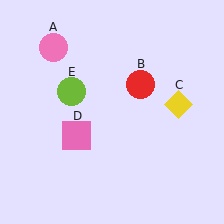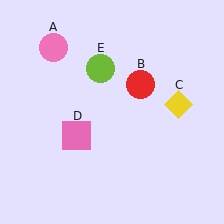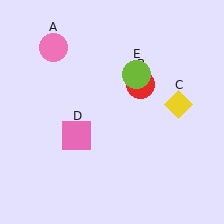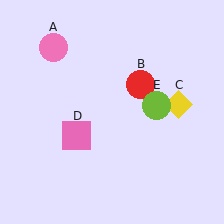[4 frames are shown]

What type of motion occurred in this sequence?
The lime circle (object E) rotated clockwise around the center of the scene.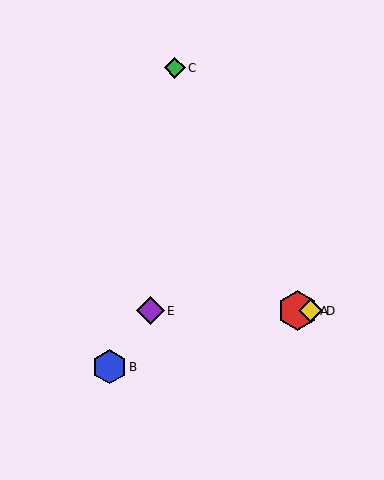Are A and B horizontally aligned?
No, A is at y≈311 and B is at y≈367.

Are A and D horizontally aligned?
Yes, both are at y≈311.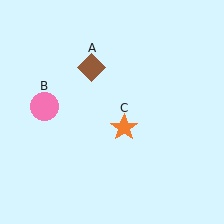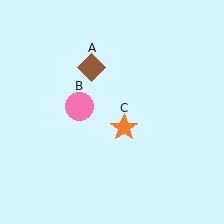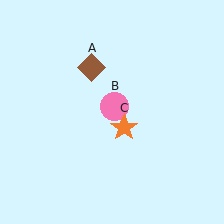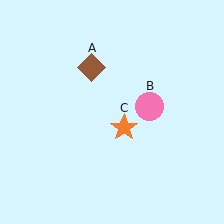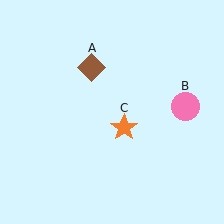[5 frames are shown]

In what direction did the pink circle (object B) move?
The pink circle (object B) moved right.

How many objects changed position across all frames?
1 object changed position: pink circle (object B).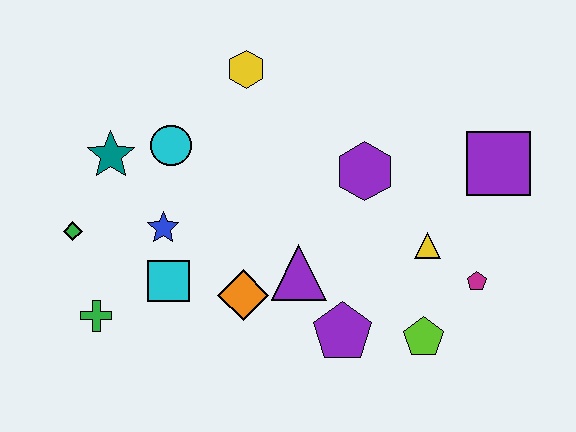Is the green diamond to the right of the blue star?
No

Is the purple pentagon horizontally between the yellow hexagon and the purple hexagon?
Yes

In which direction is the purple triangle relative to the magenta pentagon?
The purple triangle is to the left of the magenta pentagon.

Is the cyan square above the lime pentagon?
Yes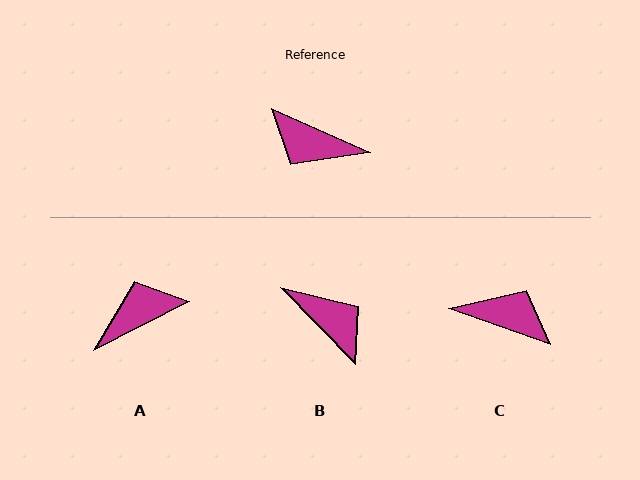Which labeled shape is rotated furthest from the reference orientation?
C, about 175 degrees away.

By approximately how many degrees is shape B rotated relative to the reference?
Approximately 158 degrees counter-clockwise.